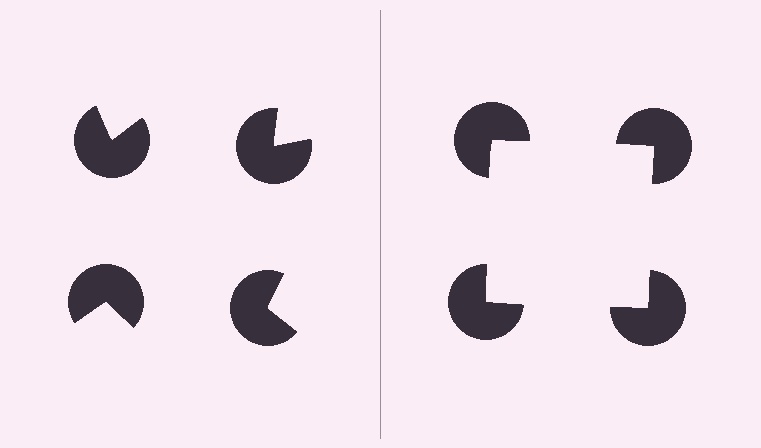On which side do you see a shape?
An illusory square appears on the right side. On the left side the wedge cuts are rotated, so no coherent shape forms.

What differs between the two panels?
The pac-man discs are positioned identically on both sides; only the wedge orientations differ. On the right they align to a square; on the left they are misaligned.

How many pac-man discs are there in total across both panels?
8 — 4 on each side.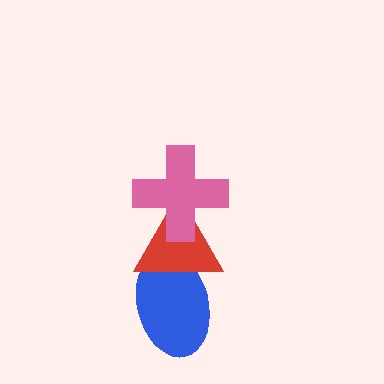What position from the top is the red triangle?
The red triangle is 2nd from the top.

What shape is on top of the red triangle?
The pink cross is on top of the red triangle.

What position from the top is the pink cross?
The pink cross is 1st from the top.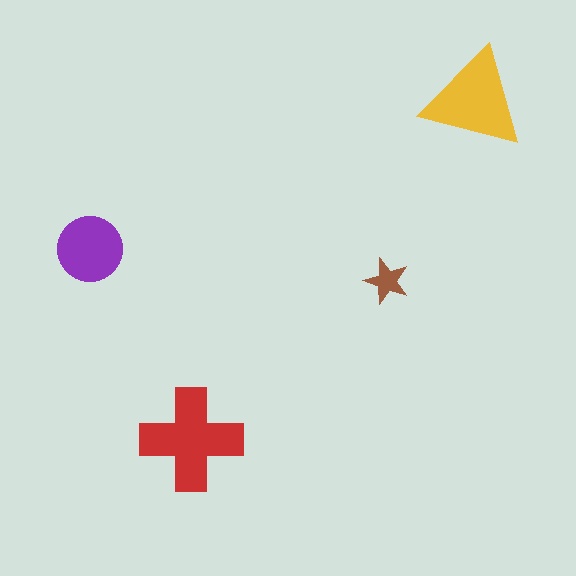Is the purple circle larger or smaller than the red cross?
Smaller.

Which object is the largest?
The red cross.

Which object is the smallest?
The brown star.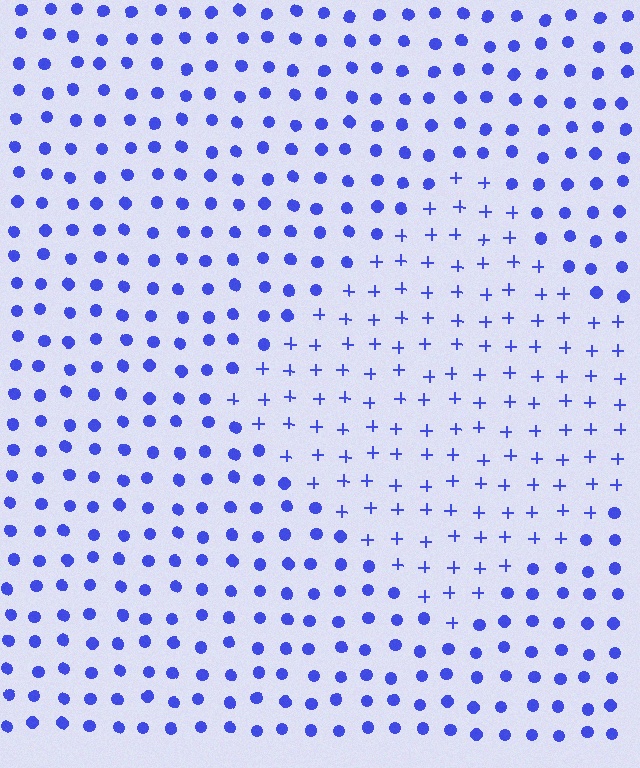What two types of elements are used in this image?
The image uses plus signs inside the diamond region and circles outside it.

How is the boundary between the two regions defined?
The boundary is defined by a change in element shape: plus signs inside vs. circles outside. All elements share the same color and spacing.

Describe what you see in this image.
The image is filled with small blue elements arranged in a uniform grid. A diamond-shaped region contains plus signs, while the surrounding area contains circles. The boundary is defined purely by the change in element shape.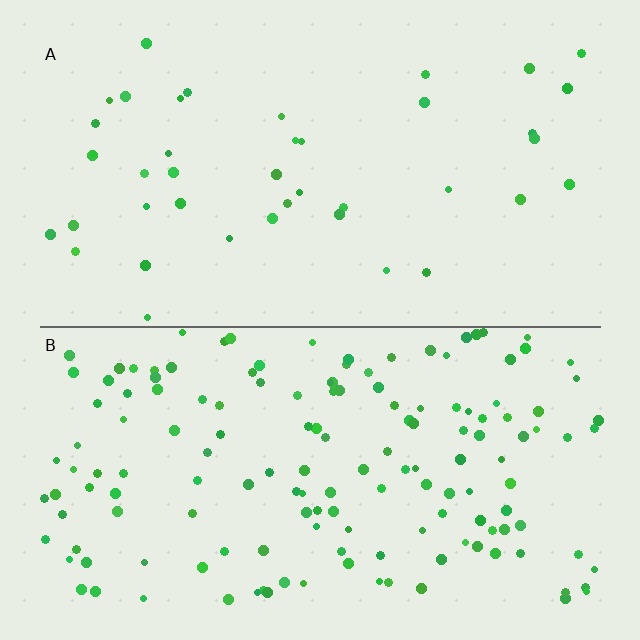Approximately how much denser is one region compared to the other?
Approximately 3.7× — region B over region A.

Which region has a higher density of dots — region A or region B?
B (the bottom).